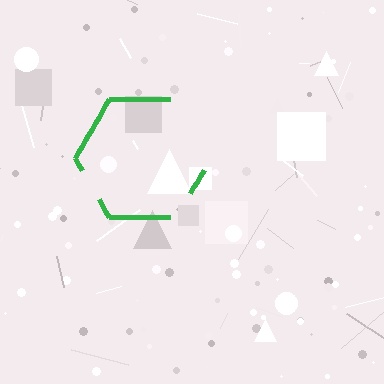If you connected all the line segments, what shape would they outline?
They would outline a hexagon.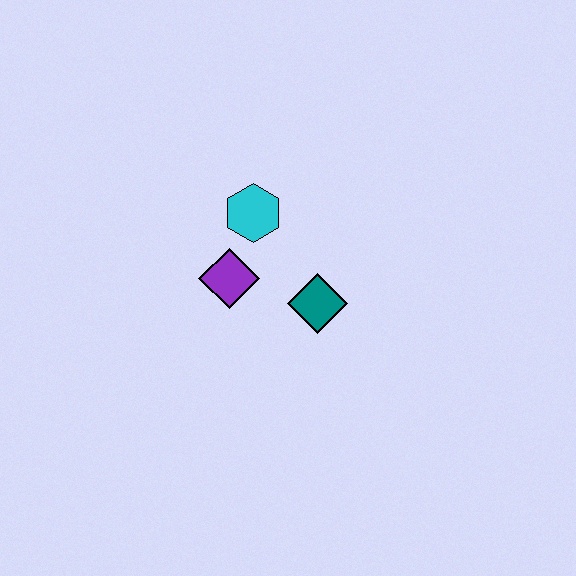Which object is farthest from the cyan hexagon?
The teal diamond is farthest from the cyan hexagon.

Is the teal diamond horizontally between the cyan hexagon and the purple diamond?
No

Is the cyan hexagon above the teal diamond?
Yes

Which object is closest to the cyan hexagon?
The purple diamond is closest to the cyan hexagon.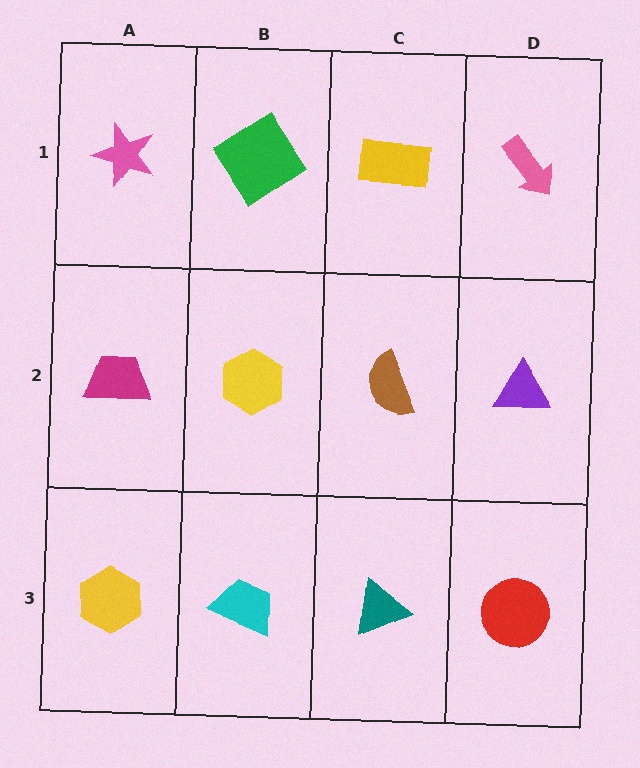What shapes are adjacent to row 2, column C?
A yellow rectangle (row 1, column C), a teal triangle (row 3, column C), a yellow hexagon (row 2, column B), a purple triangle (row 2, column D).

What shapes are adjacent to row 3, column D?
A purple triangle (row 2, column D), a teal triangle (row 3, column C).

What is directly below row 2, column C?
A teal triangle.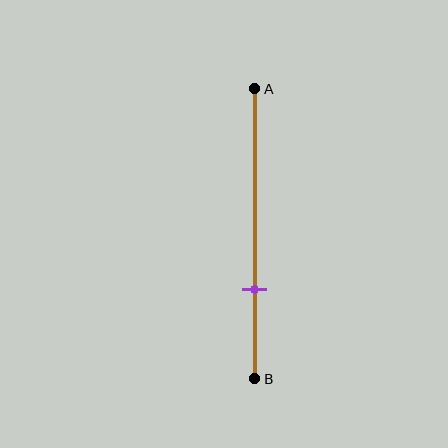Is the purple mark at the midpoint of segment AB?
No, the mark is at about 70% from A, not at the 50% midpoint.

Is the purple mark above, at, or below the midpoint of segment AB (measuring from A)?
The purple mark is below the midpoint of segment AB.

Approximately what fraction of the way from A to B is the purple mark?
The purple mark is approximately 70% of the way from A to B.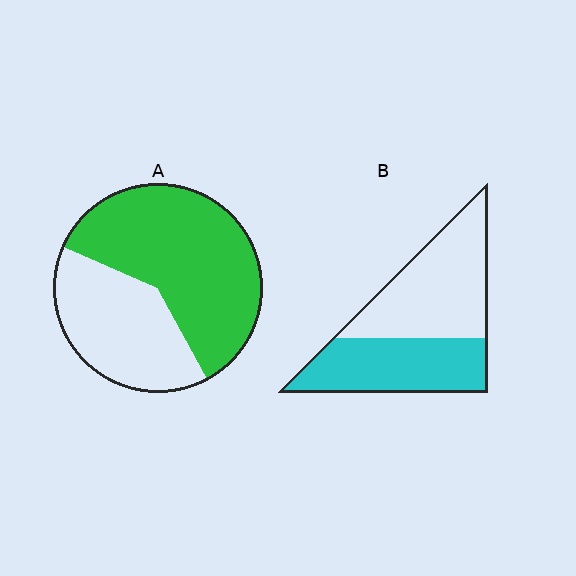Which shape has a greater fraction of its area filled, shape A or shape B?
Shape A.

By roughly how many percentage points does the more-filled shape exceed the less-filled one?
By roughly 15 percentage points (A over B).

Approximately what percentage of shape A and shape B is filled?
A is approximately 60% and B is approximately 45%.